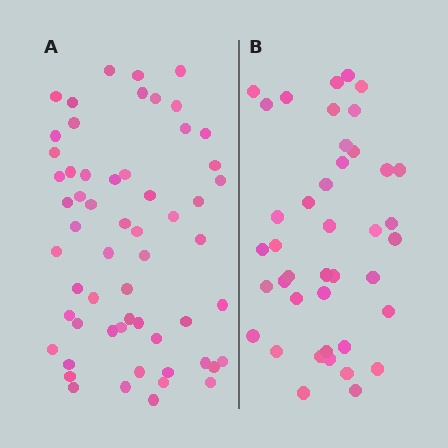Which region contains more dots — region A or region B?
Region A (the left region) has more dots.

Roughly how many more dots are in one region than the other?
Region A has approximately 15 more dots than region B.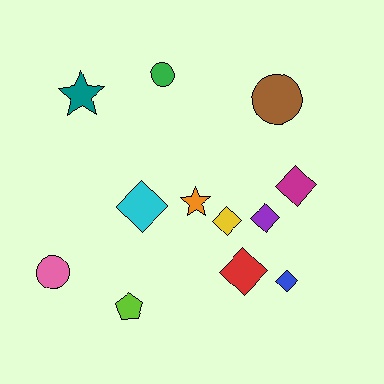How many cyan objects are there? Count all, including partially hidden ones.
There is 1 cyan object.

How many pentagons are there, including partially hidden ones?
There is 1 pentagon.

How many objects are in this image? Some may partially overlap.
There are 12 objects.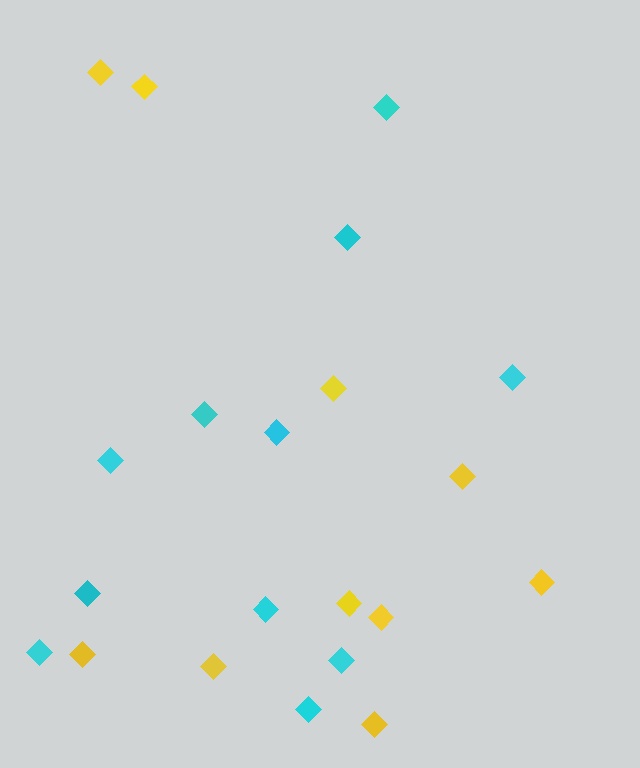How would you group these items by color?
There are 2 groups: one group of cyan diamonds (11) and one group of yellow diamonds (10).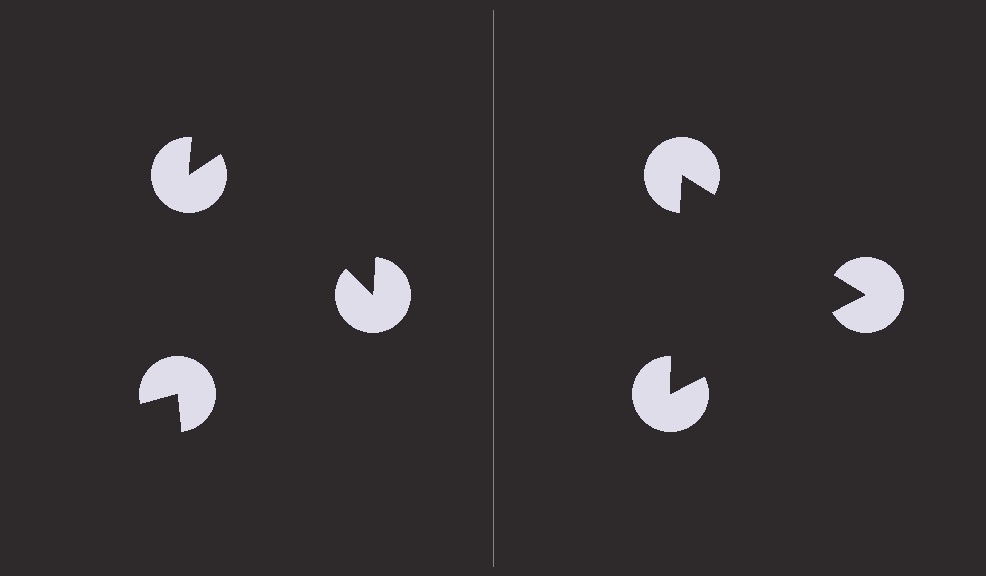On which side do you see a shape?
An illusory triangle appears on the right side. On the left side the wedge cuts are rotated, so no coherent shape forms.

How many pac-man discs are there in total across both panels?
6 — 3 on each side.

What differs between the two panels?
The pac-man discs are positioned identically on both sides; only the wedge orientations differ. On the right they align to a triangle; on the left they are misaligned.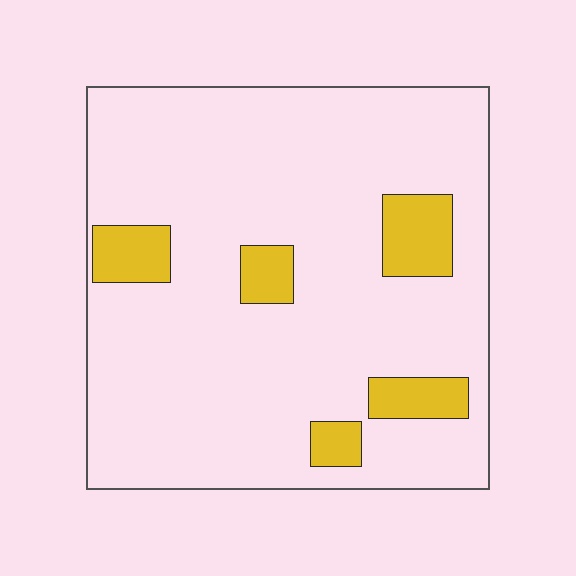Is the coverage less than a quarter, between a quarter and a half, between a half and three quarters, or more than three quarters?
Less than a quarter.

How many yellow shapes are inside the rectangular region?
5.